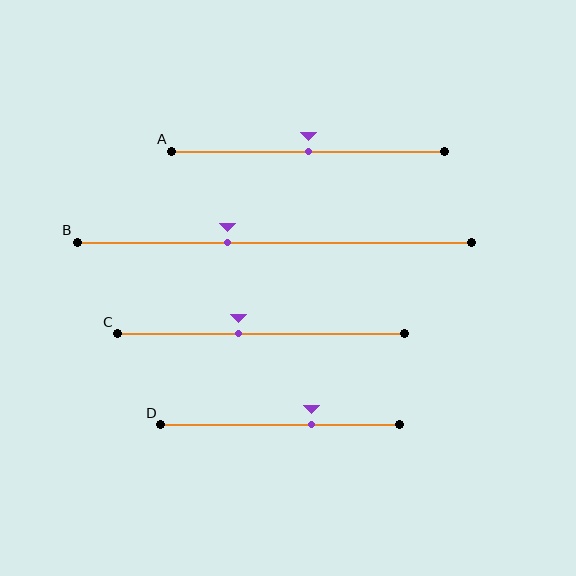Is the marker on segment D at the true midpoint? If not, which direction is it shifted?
No, the marker on segment D is shifted to the right by about 13% of the segment length.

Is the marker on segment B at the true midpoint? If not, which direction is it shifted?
No, the marker on segment B is shifted to the left by about 12% of the segment length.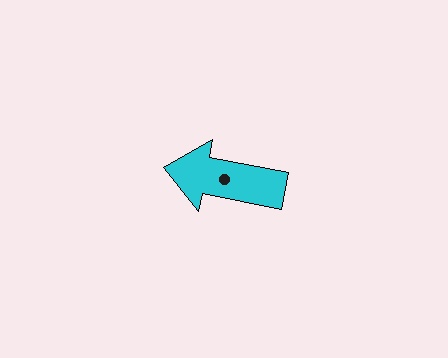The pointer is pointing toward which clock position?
Roughly 9 o'clock.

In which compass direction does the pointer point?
West.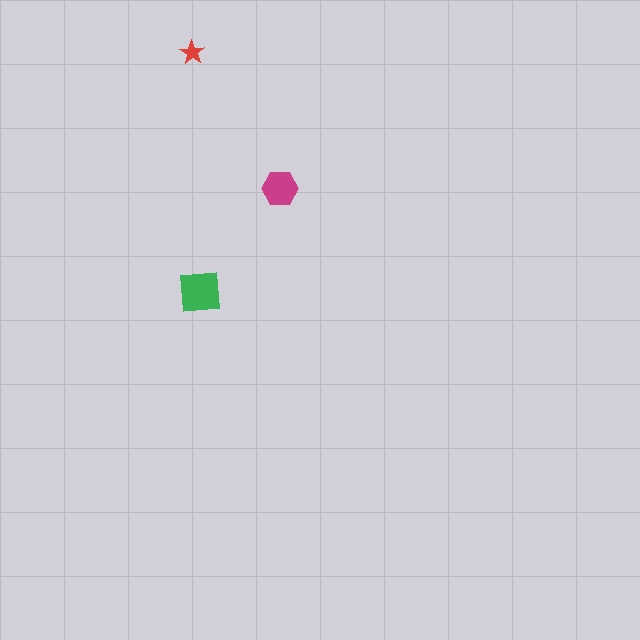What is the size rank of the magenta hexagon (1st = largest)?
2nd.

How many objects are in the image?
There are 3 objects in the image.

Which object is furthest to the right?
The magenta hexagon is rightmost.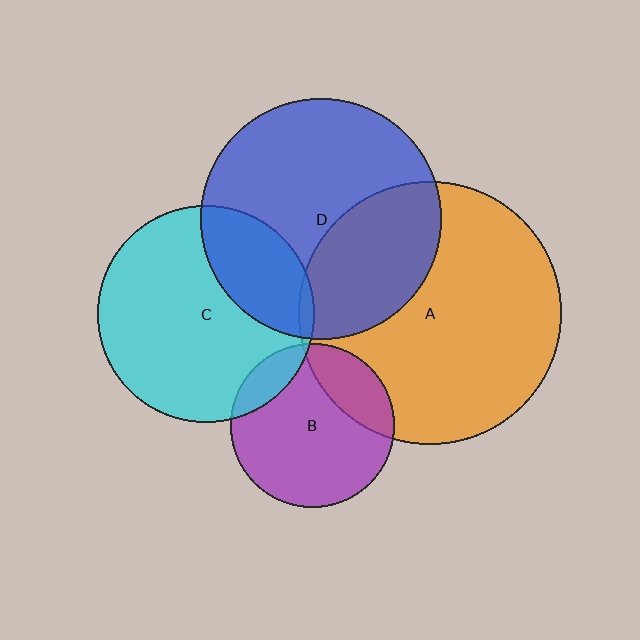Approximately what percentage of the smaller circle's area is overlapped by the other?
Approximately 25%.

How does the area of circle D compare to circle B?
Approximately 2.2 times.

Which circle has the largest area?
Circle A (orange).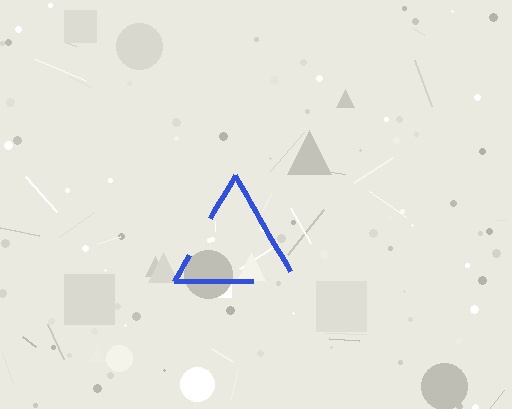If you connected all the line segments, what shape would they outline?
They would outline a triangle.